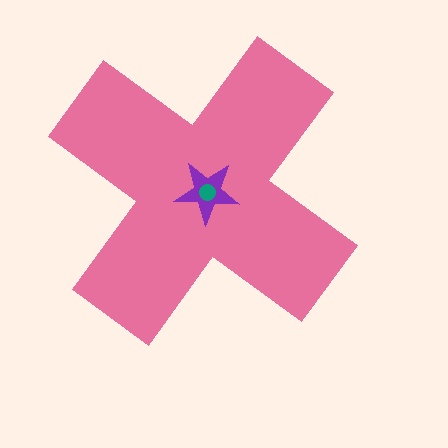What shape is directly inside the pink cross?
The purple star.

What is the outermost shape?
The pink cross.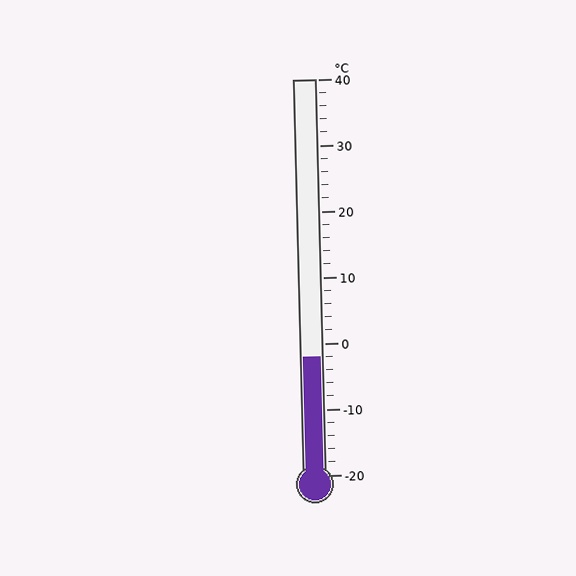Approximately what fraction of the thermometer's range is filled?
The thermometer is filled to approximately 30% of its range.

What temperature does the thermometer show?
The thermometer shows approximately -2°C.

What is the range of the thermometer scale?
The thermometer scale ranges from -20°C to 40°C.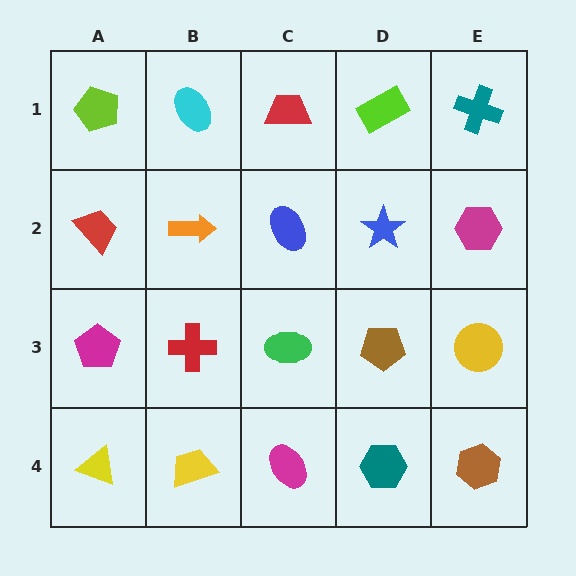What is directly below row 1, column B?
An orange arrow.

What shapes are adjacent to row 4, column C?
A green ellipse (row 3, column C), a yellow trapezoid (row 4, column B), a teal hexagon (row 4, column D).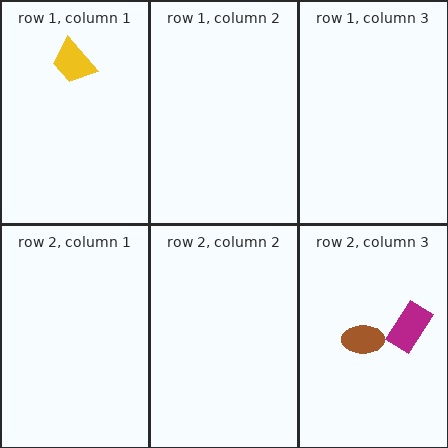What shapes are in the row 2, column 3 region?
The magenta rectangle, the brown ellipse.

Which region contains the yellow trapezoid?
The row 1, column 1 region.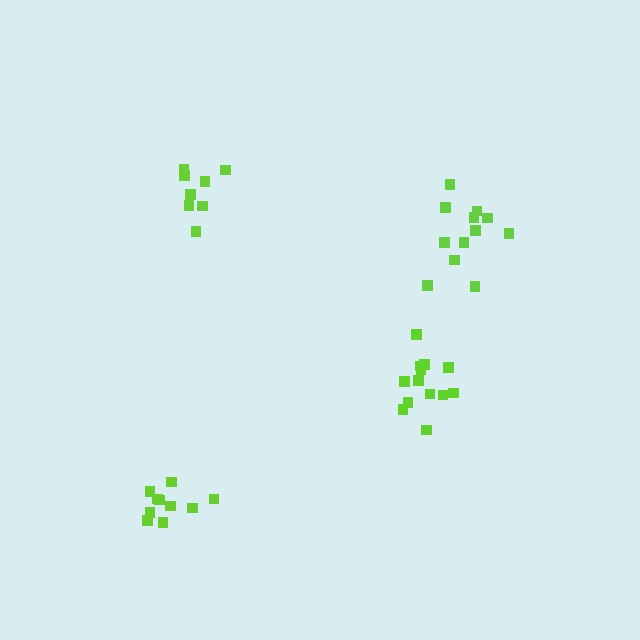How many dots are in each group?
Group 1: 13 dots, Group 2: 12 dots, Group 3: 10 dots, Group 4: 8 dots (43 total).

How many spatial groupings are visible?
There are 4 spatial groupings.